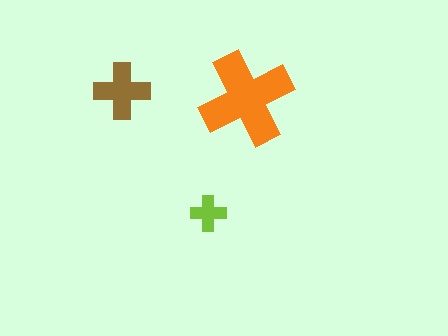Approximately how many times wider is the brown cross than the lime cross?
About 1.5 times wider.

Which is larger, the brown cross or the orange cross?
The orange one.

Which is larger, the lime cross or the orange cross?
The orange one.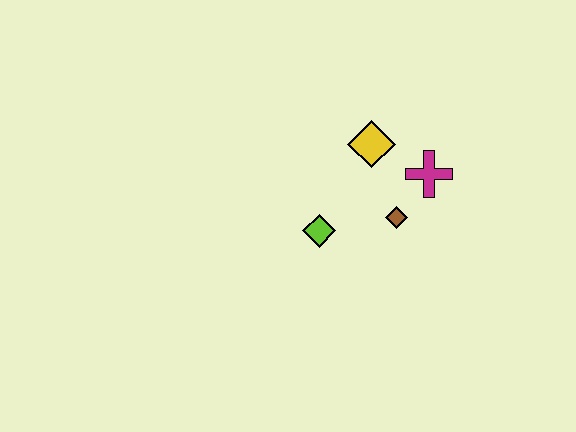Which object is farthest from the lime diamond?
The magenta cross is farthest from the lime diamond.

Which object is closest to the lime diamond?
The brown diamond is closest to the lime diamond.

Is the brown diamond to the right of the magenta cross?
No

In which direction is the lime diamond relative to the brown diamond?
The lime diamond is to the left of the brown diamond.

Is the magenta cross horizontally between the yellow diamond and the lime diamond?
No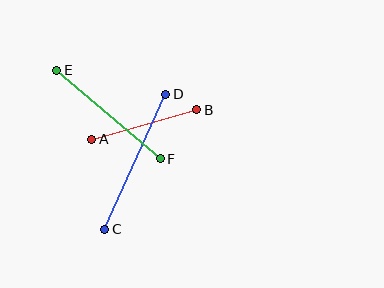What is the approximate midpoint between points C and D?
The midpoint is at approximately (135, 162) pixels.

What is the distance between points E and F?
The distance is approximately 136 pixels.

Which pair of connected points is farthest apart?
Points C and D are farthest apart.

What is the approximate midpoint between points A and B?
The midpoint is at approximately (144, 124) pixels.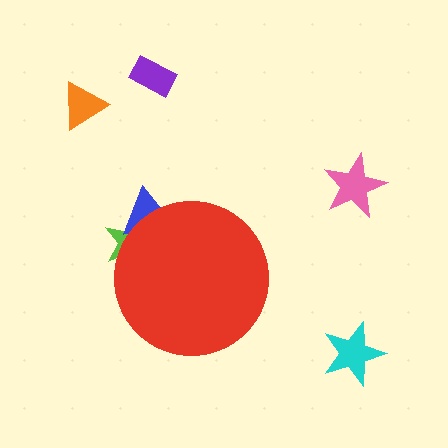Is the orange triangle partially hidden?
No, the orange triangle is fully visible.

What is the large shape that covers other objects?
A red circle.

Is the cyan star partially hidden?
No, the cyan star is fully visible.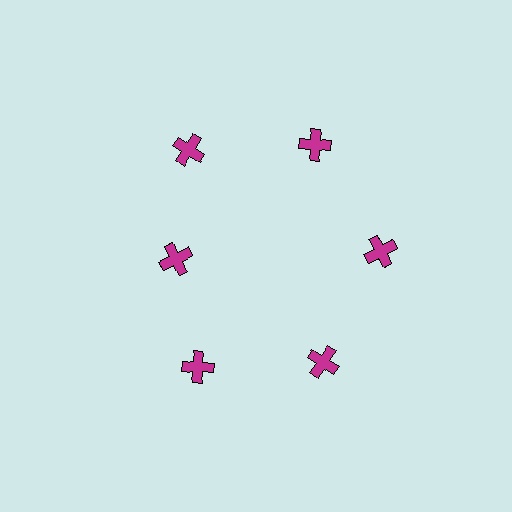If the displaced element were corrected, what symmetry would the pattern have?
It would have 6-fold rotational symmetry — the pattern would map onto itself every 60 degrees.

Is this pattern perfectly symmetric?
No. The 6 magenta crosses are arranged in a ring, but one element near the 9 o'clock position is pulled inward toward the center, breaking the 6-fold rotational symmetry.